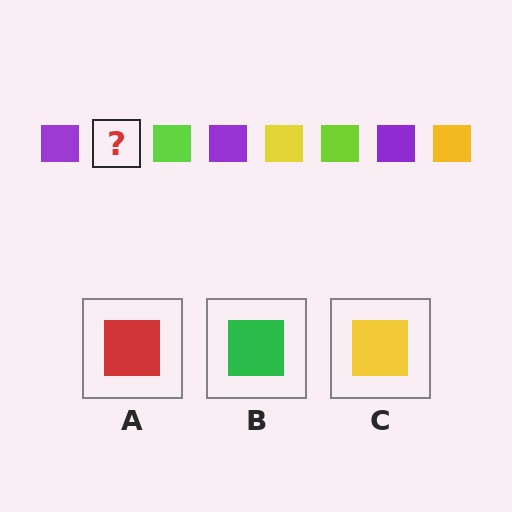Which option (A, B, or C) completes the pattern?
C.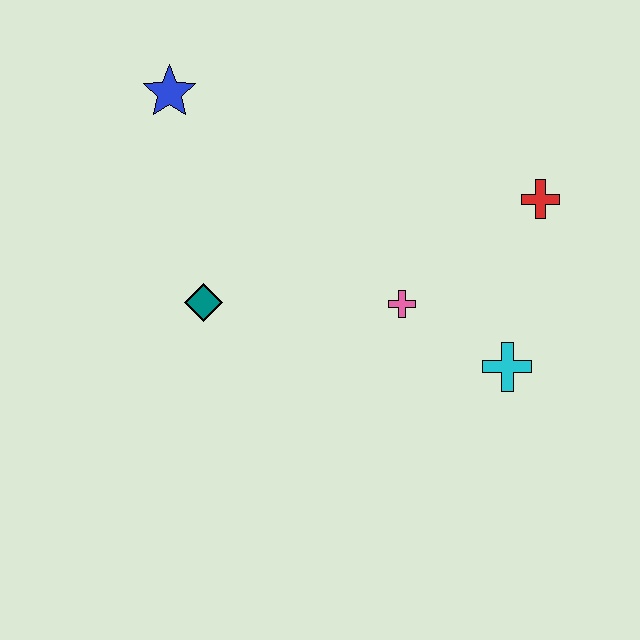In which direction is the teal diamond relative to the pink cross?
The teal diamond is to the left of the pink cross.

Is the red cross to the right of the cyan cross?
Yes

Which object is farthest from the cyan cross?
The blue star is farthest from the cyan cross.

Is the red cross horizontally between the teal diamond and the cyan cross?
No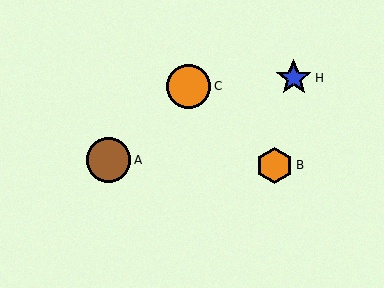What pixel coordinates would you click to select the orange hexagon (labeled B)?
Click at (275, 165) to select the orange hexagon B.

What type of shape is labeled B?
Shape B is an orange hexagon.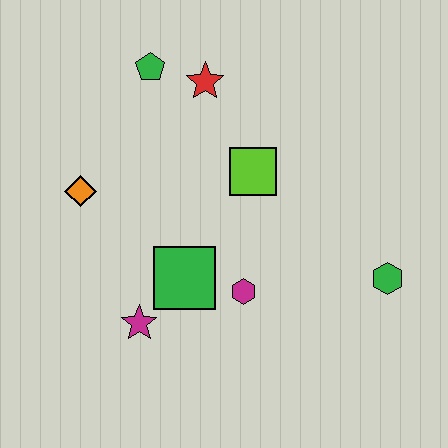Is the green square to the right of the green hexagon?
No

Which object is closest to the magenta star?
The green square is closest to the magenta star.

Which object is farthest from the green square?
The green pentagon is farthest from the green square.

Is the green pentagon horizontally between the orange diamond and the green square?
Yes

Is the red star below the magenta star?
No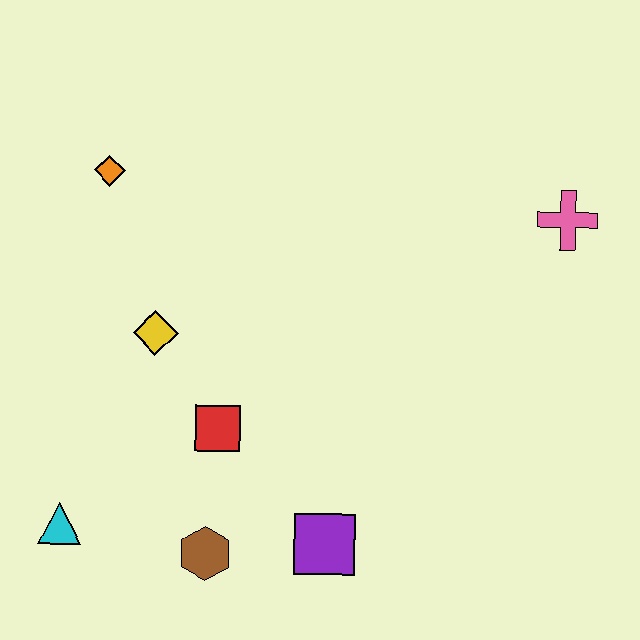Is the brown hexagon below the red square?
Yes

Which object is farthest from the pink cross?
The cyan triangle is farthest from the pink cross.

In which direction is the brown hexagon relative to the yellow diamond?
The brown hexagon is below the yellow diamond.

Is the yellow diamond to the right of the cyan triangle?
Yes